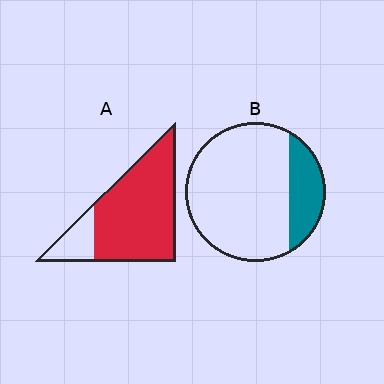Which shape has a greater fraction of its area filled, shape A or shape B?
Shape A.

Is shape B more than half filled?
No.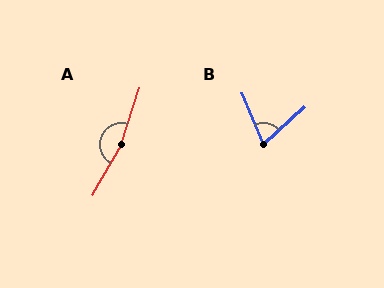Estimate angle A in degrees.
Approximately 168 degrees.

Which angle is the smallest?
B, at approximately 71 degrees.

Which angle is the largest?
A, at approximately 168 degrees.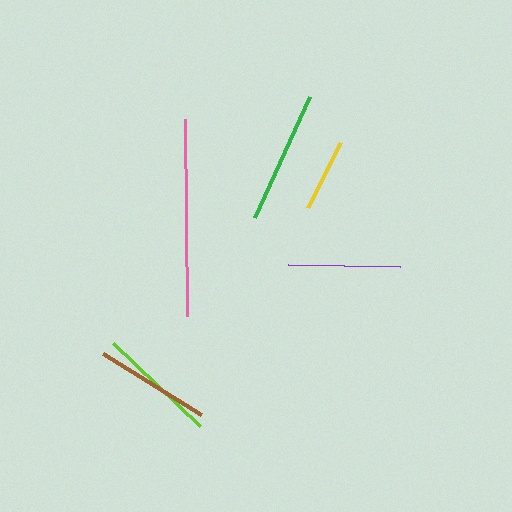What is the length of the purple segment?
The purple segment is approximately 113 pixels long.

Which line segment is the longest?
The pink line is the longest at approximately 197 pixels.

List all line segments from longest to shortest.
From longest to shortest: pink, green, lime, brown, purple, yellow.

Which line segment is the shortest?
The yellow line is the shortest at approximately 74 pixels.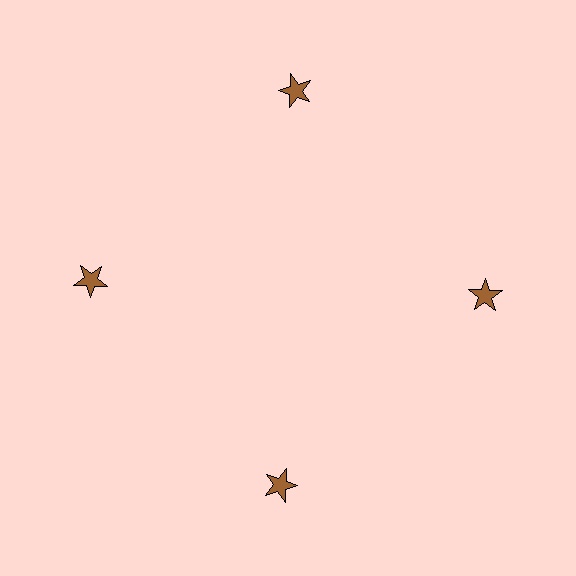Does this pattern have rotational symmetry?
Yes, this pattern has 4-fold rotational symmetry. It looks the same after rotating 90 degrees around the center.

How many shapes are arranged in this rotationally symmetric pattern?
There are 4 shapes, arranged in 4 groups of 1.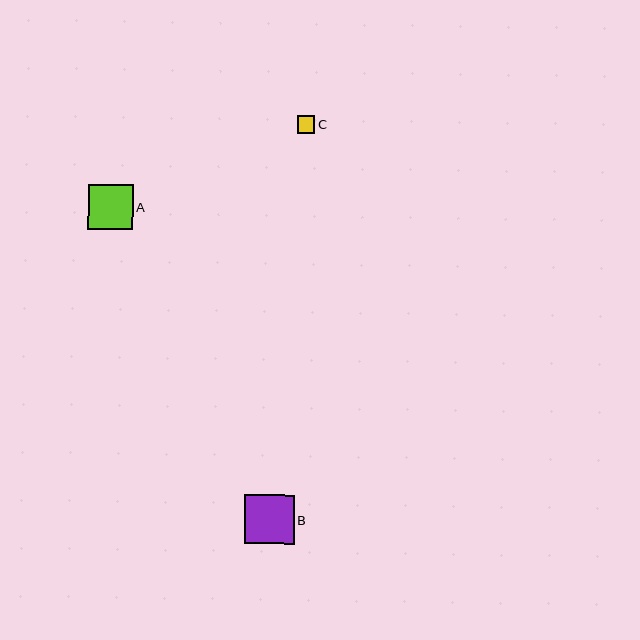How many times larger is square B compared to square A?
Square B is approximately 1.1 times the size of square A.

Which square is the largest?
Square B is the largest with a size of approximately 50 pixels.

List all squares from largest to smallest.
From largest to smallest: B, A, C.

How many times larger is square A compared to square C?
Square A is approximately 2.6 times the size of square C.